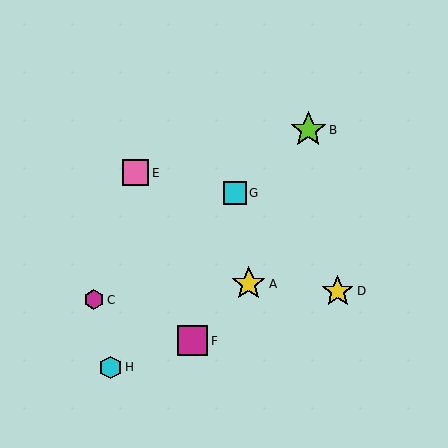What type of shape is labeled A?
Shape A is a yellow star.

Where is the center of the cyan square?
The center of the cyan square is at (235, 193).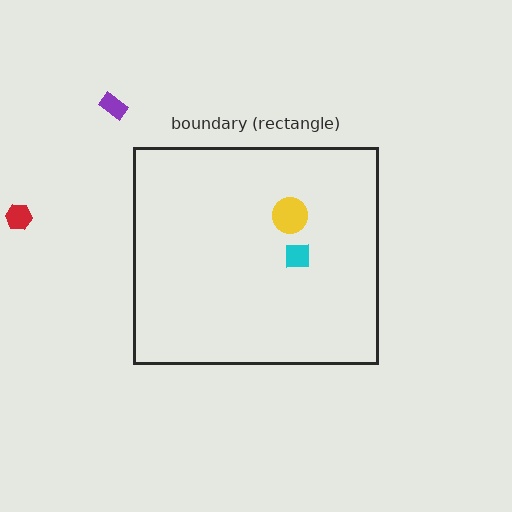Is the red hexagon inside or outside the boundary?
Outside.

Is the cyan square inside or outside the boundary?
Inside.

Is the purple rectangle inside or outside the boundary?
Outside.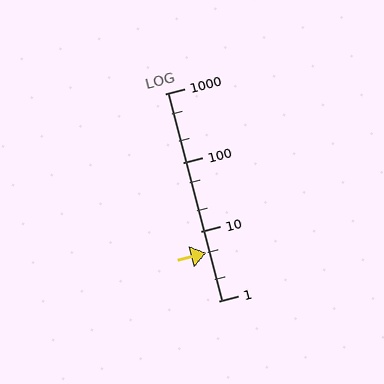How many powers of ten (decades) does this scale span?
The scale spans 3 decades, from 1 to 1000.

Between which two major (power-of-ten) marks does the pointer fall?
The pointer is between 1 and 10.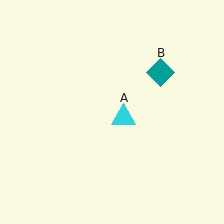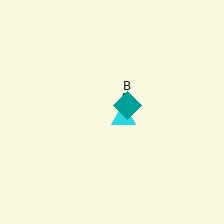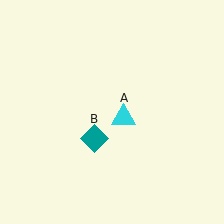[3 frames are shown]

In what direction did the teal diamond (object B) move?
The teal diamond (object B) moved down and to the left.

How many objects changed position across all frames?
1 object changed position: teal diamond (object B).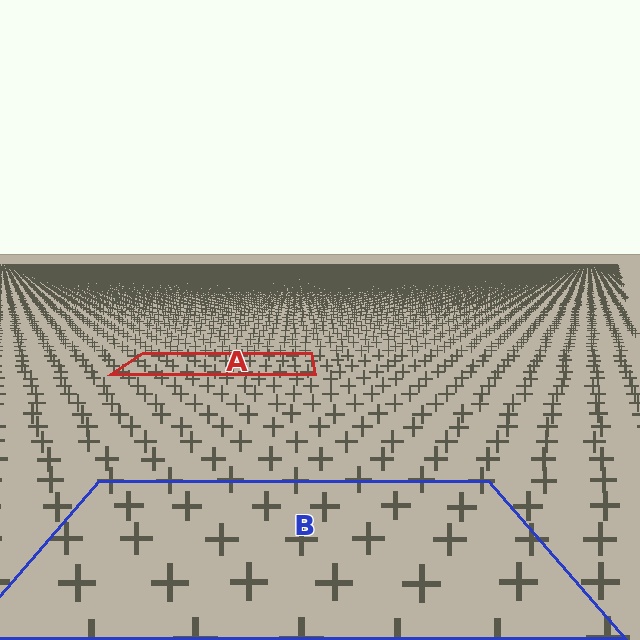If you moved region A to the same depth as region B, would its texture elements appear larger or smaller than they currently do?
They would appear larger. At a closer depth, the same texture elements are projected at a bigger on-screen size.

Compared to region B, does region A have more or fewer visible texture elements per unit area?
Region A has more texture elements per unit area — they are packed more densely because it is farther away.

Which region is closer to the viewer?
Region B is closer. The texture elements there are larger and more spread out.